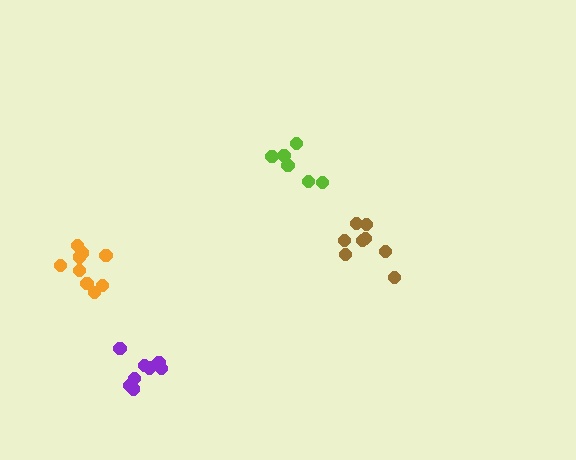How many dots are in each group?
Group 1: 9 dots, Group 2: 8 dots, Group 3: 6 dots, Group 4: 8 dots (31 total).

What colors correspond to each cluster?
The clusters are colored: orange, purple, lime, brown.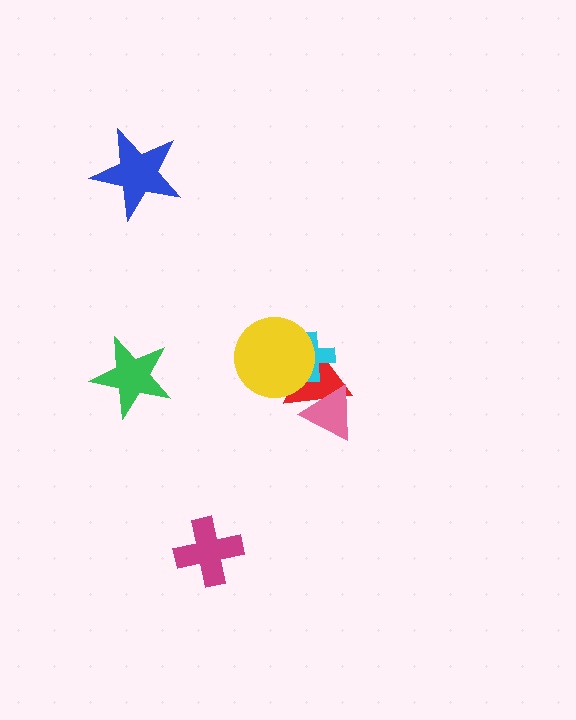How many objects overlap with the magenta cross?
0 objects overlap with the magenta cross.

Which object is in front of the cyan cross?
The yellow circle is in front of the cyan cross.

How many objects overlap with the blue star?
0 objects overlap with the blue star.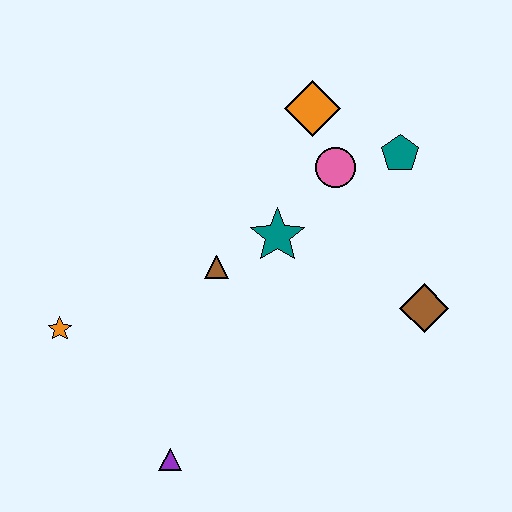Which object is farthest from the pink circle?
The purple triangle is farthest from the pink circle.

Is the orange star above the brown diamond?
No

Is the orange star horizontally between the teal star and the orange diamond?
No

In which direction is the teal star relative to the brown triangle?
The teal star is to the right of the brown triangle.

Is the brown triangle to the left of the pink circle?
Yes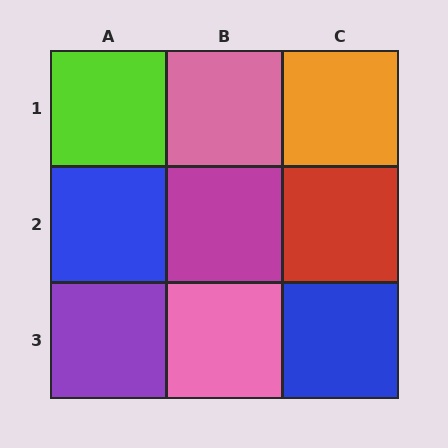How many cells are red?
1 cell is red.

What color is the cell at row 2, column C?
Red.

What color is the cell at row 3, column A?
Purple.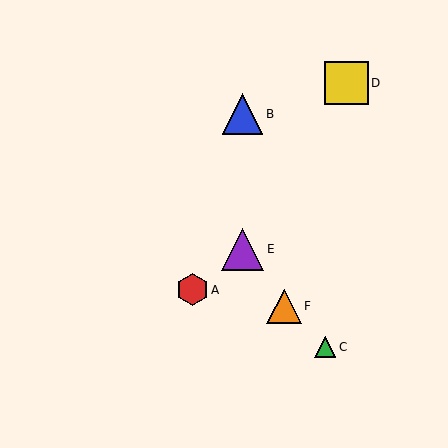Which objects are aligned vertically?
Objects B, E are aligned vertically.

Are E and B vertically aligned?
Yes, both are at x≈243.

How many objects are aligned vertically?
2 objects (B, E) are aligned vertically.